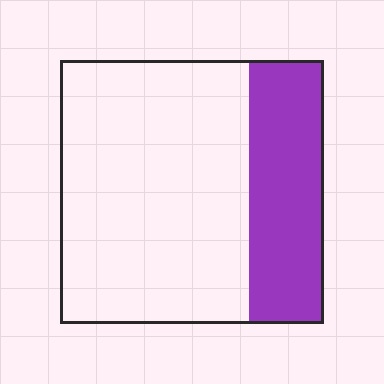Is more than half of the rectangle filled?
No.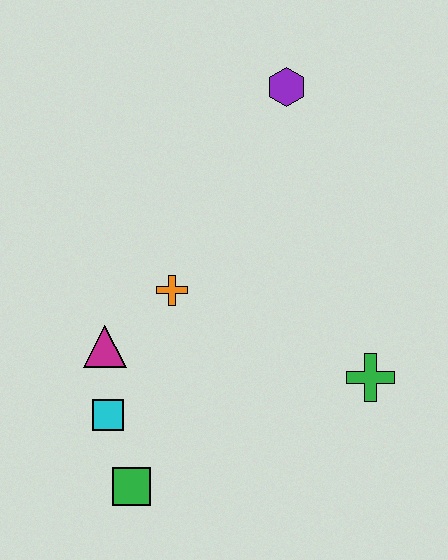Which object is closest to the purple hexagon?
The orange cross is closest to the purple hexagon.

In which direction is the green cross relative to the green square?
The green cross is to the right of the green square.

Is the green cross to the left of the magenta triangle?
No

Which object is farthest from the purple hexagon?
The green square is farthest from the purple hexagon.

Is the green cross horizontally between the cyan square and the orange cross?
No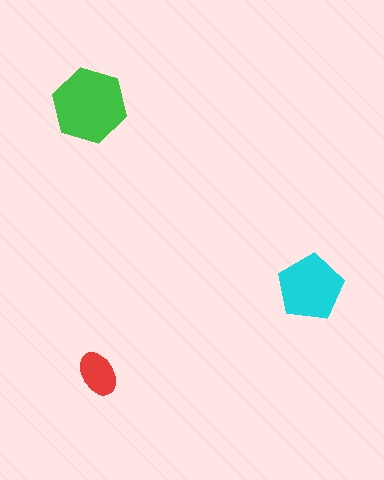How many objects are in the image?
There are 3 objects in the image.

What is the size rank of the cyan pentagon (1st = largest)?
2nd.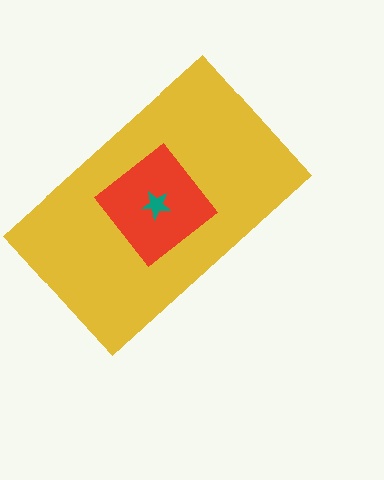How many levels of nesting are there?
3.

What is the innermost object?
The teal star.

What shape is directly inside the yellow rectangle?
The red diamond.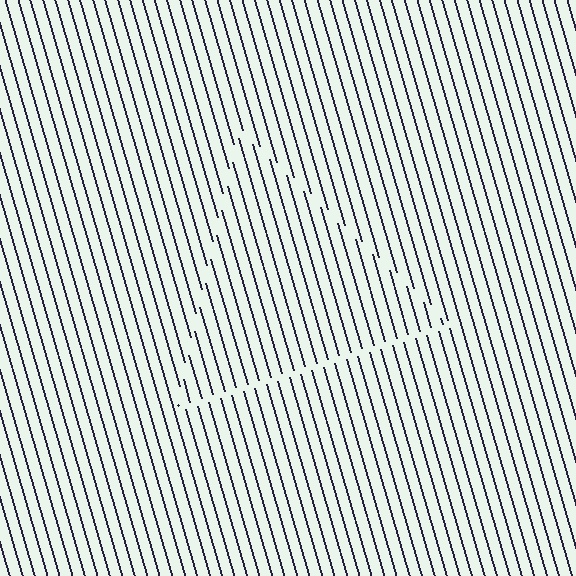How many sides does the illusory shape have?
3 sides — the line-ends trace a triangle.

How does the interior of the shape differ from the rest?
The interior of the shape contains the same grating, shifted by half a period — the contour is defined by the phase discontinuity where line-ends from the inner and outer gratings abut.